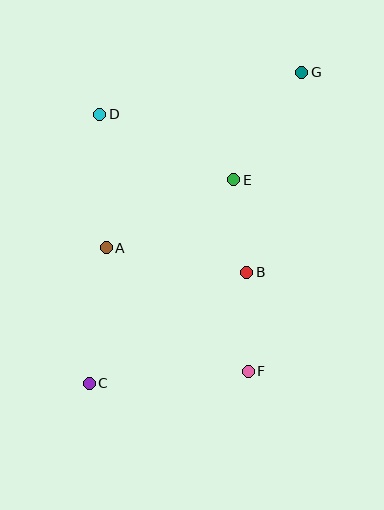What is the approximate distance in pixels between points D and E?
The distance between D and E is approximately 149 pixels.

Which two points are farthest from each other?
Points C and G are farthest from each other.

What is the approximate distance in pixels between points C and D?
The distance between C and D is approximately 269 pixels.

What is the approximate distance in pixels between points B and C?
The distance between B and C is approximately 192 pixels.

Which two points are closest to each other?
Points B and E are closest to each other.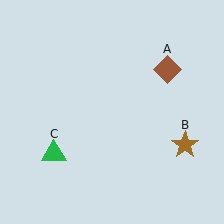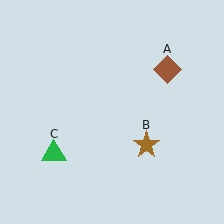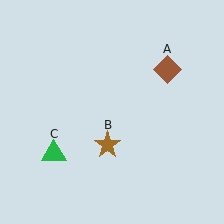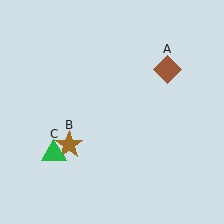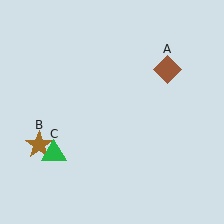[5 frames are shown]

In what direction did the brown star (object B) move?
The brown star (object B) moved left.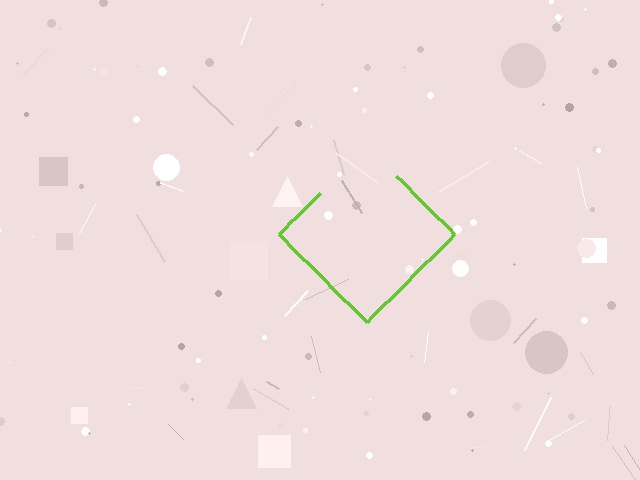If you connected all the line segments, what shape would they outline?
They would outline a diamond.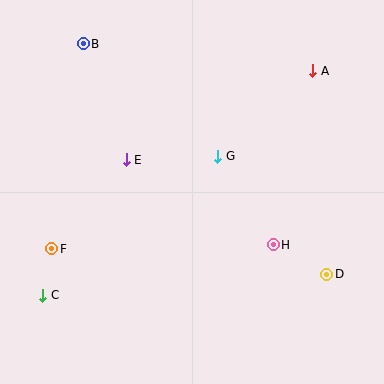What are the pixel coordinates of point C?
Point C is at (43, 295).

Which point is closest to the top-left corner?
Point B is closest to the top-left corner.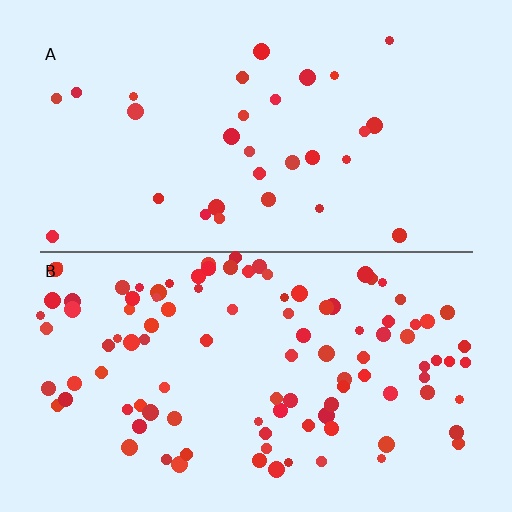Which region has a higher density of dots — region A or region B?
B (the bottom).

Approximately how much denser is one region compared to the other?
Approximately 3.5× — region B over region A.